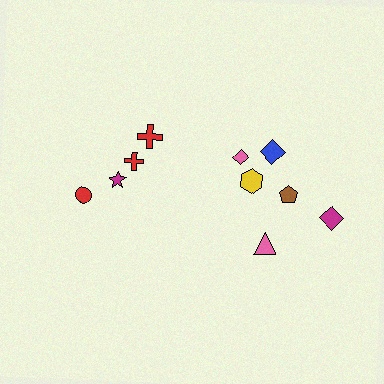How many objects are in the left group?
There are 4 objects.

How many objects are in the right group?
There are 6 objects.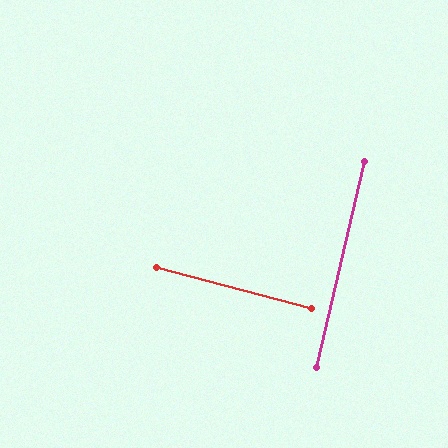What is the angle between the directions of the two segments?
Approximately 88 degrees.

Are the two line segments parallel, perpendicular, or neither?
Perpendicular — they meet at approximately 88°.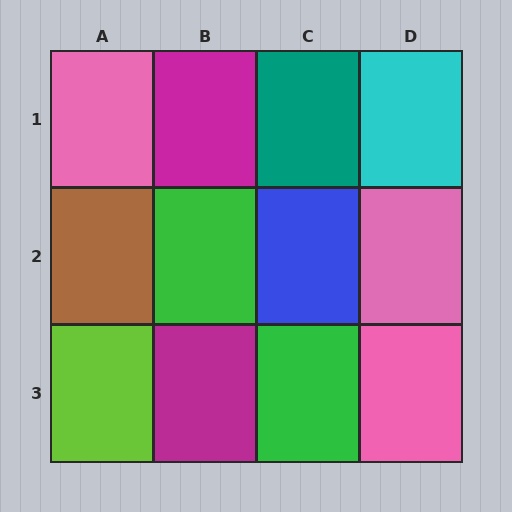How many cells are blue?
1 cell is blue.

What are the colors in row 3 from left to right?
Lime, magenta, green, pink.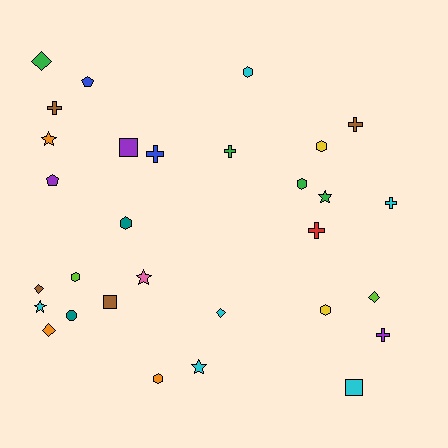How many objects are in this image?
There are 30 objects.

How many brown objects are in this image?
There are 4 brown objects.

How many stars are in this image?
There are 5 stars.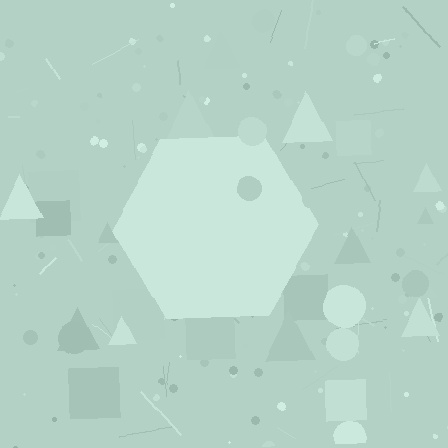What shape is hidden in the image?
A hexagon is hidden in the image.